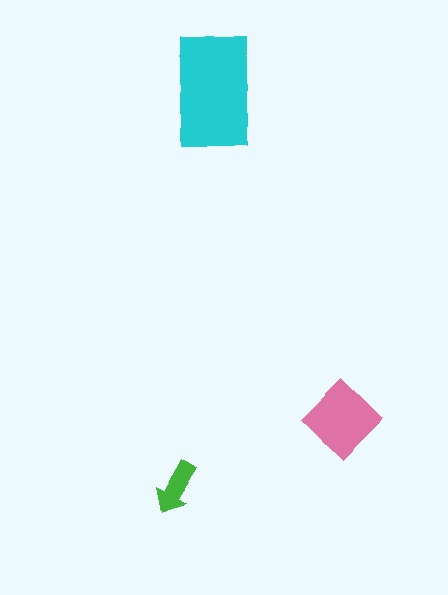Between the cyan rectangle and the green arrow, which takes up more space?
The cyan rectangle.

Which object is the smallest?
The green arrow.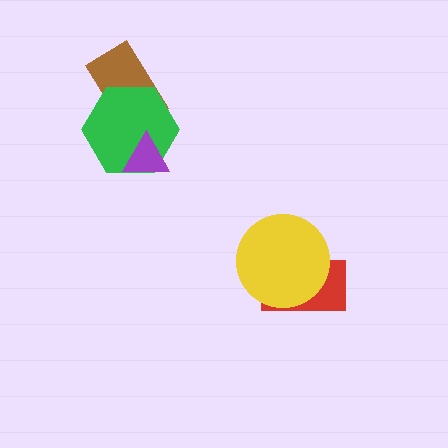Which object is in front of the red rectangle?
The yellow circle is in front of the red rectangle.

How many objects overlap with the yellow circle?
1 object overlaps with the yellow circle.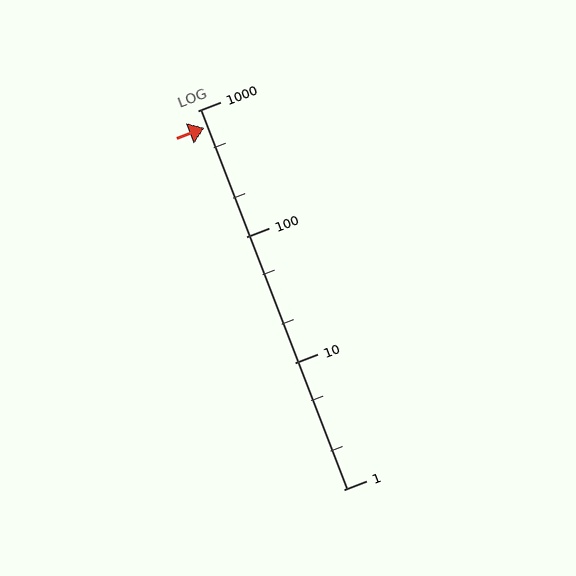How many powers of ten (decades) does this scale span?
The scale spans 3 decades, from 1 to 1000.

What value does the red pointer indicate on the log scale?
The pointer indicates approximately 730.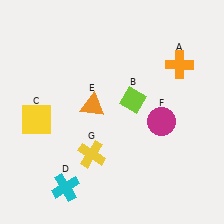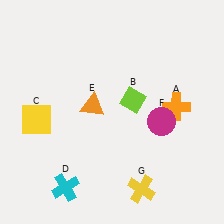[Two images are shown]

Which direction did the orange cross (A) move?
The orange cross (A) moved down.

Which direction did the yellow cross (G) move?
The yellow cross (G) moved right.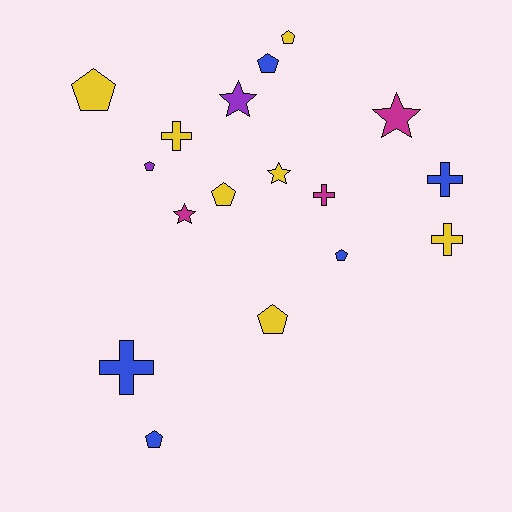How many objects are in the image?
There are 17 objects.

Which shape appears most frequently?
Pentagon, with 8 objects.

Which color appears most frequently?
Yellow, with 7 objects.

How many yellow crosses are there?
There are 2 yellow crosses.